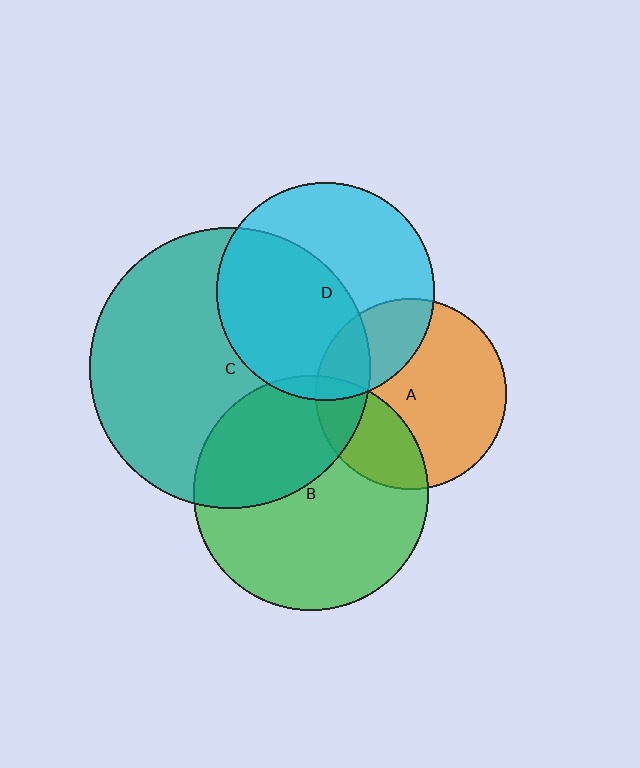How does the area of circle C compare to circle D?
Approximately 1.7 times.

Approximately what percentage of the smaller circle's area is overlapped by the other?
Approximately 20%.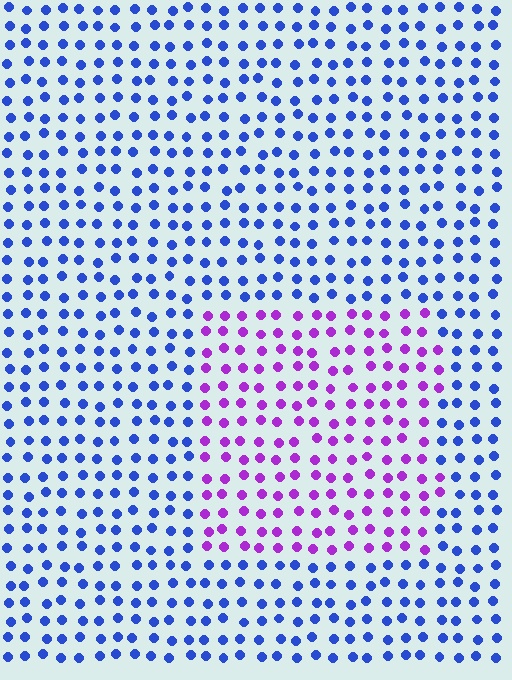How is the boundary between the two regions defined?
The boundary is defined purely by a slight shift in hue (about 59 degrees). Spacing, size, and orientation are identical on both sides.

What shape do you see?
I see a rectangle.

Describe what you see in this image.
The image is filled with small blue elements in a uniform arrangement. A rectangle-shaped region is visible where the elements are tinted to a slightly different hue, forming a subtle color boundary.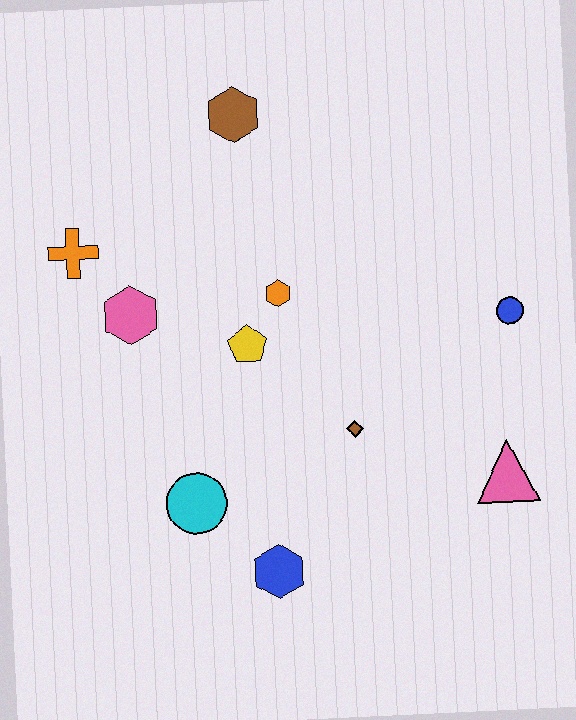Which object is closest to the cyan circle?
The blue hexagon is closest to the cyan circle.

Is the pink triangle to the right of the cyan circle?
Yes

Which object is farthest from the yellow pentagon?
The pink triangle is farthest from the yellow pentagon.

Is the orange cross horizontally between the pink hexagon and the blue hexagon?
No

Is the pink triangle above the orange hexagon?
No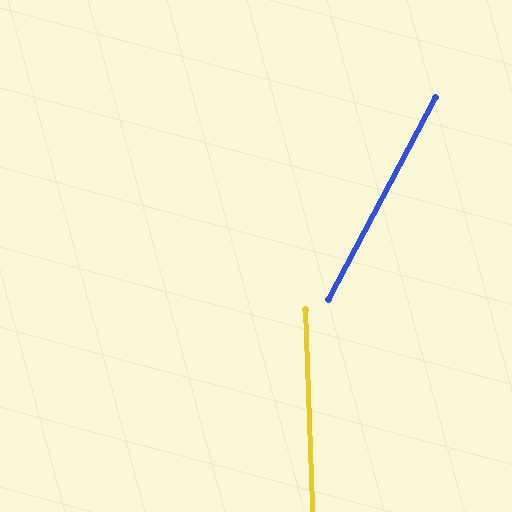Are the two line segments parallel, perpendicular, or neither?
Neither parallel nor perpendicular — they differ by about 30°.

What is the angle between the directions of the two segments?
Approximately 30 degrees.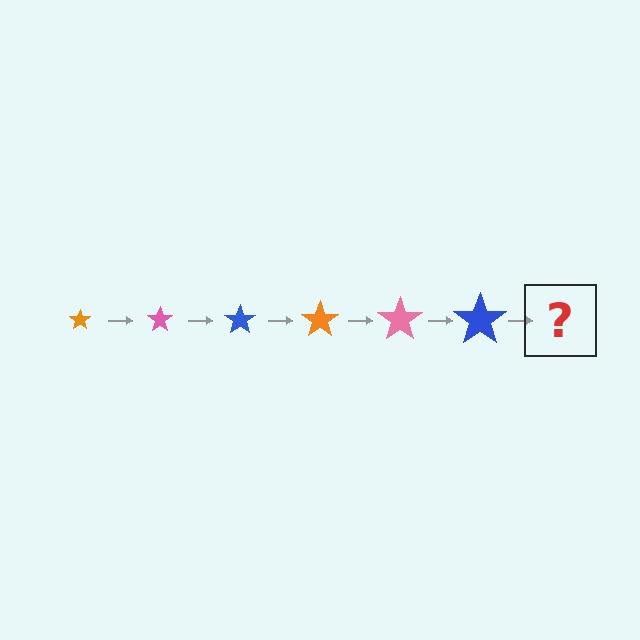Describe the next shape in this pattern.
It should be an orange star, larger than the previous one.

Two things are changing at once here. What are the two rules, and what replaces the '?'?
The two rules are that the star grows larger each step and the color cycles through orange, pink, and blue. The '?' should be an orange star, larger than the previous one.